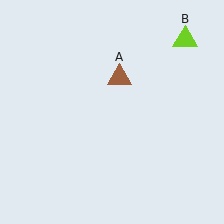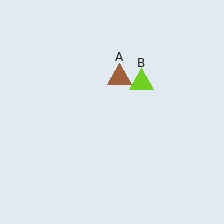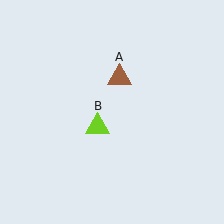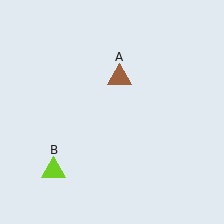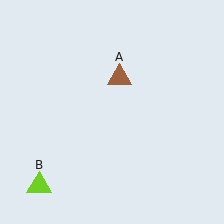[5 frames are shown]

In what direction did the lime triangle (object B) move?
The lime triangle (object B) moved down and to the left.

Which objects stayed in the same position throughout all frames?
Brown triangle (object A) remained stationary.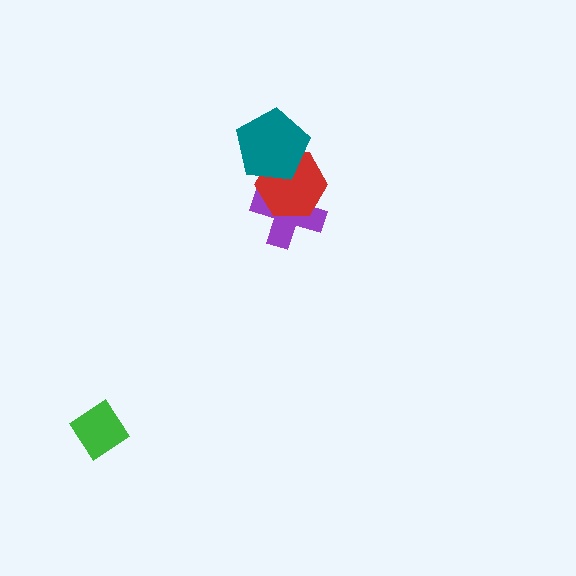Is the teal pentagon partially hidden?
No, no other shape covers it.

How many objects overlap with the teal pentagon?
2 objects overlap with the teal pentagon.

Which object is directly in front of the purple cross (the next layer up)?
The red hexagon is directly in front of the purple cross.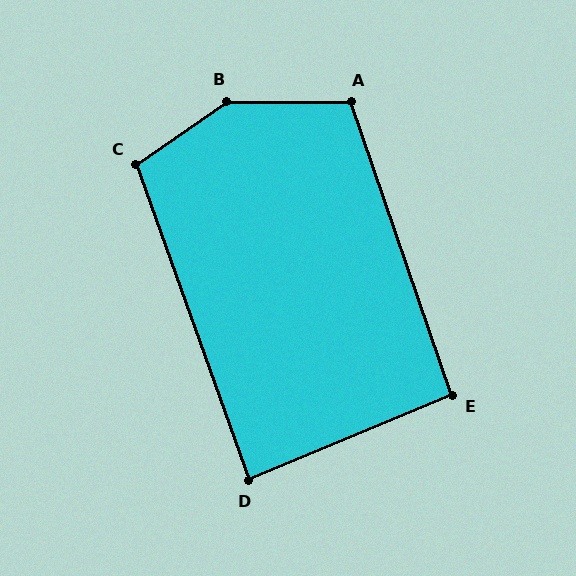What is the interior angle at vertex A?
Approximately 109 degrees (obtuse).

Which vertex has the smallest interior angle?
D, at approximately 87 degrees.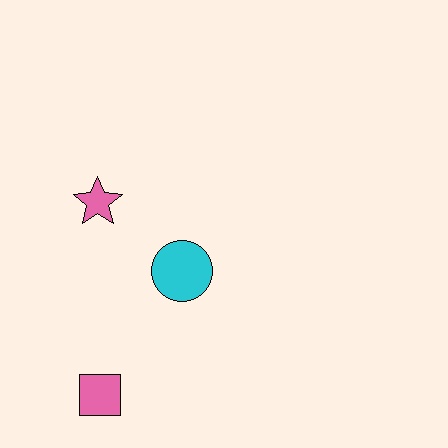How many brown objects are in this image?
There are no brown objects.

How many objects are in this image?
There are 3 objects.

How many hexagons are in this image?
There are no hexagons.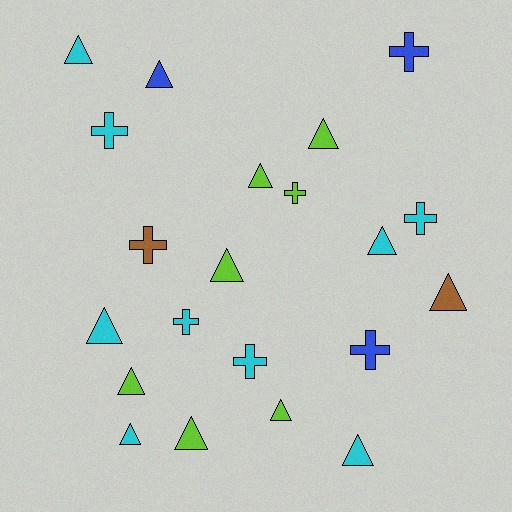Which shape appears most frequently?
Triangle, with 13 objects.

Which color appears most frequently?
Cyan, with 9 objects.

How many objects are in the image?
There are 21 objects.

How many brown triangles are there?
There is 1 brown triangle.